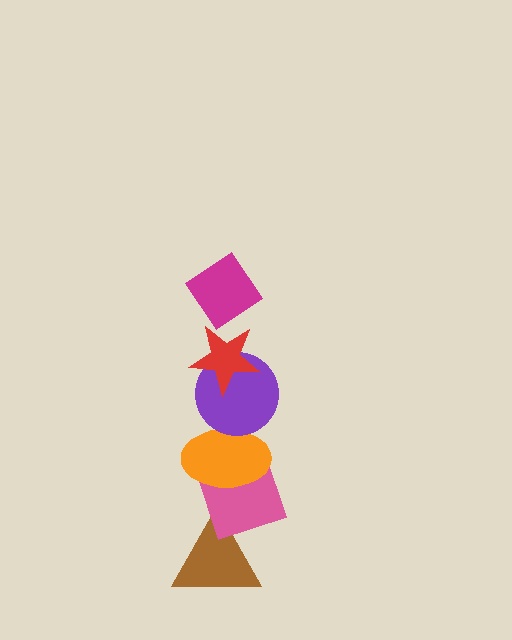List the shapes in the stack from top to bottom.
From top to bottom: the magenta diamond, the red star, the purple circle, the orange ellipse, the pink diamond, the brown triangle.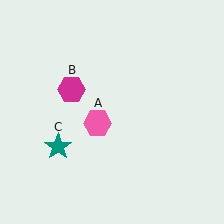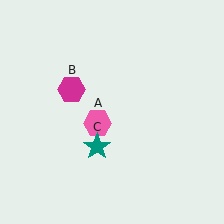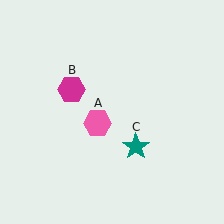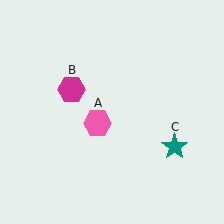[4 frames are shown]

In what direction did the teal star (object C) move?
The teal star (object C) moved right.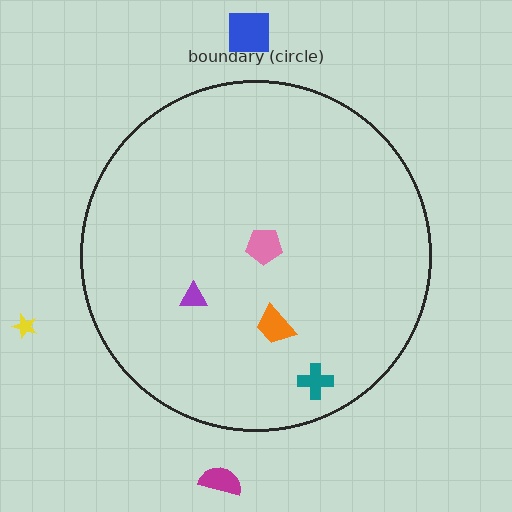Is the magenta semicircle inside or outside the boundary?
Outside.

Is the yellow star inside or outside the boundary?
Outside.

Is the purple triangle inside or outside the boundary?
Inside.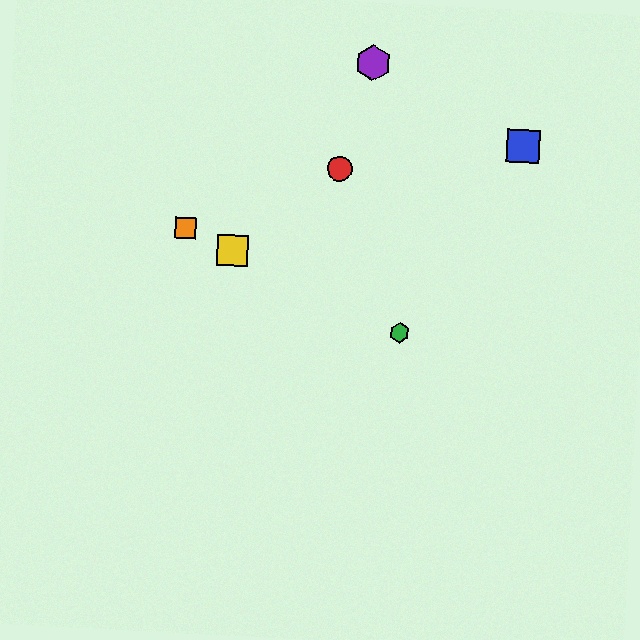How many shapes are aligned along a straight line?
3 shapes (the green hexagon, the yellow square, the orange square) are aligned along a straight line.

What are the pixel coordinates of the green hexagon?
The green hexagon is at (400, 333).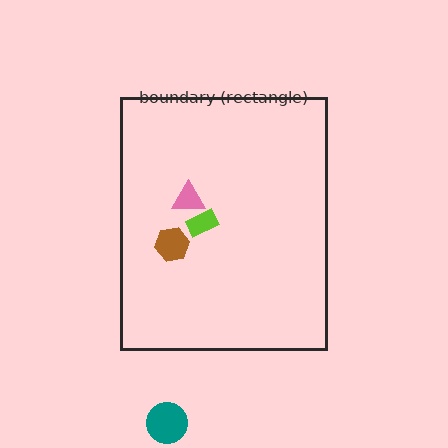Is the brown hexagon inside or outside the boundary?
Inside.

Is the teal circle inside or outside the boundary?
Outside.